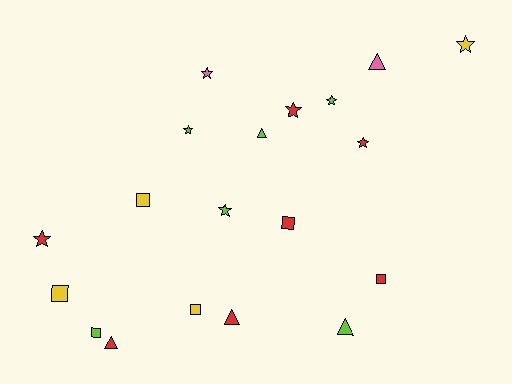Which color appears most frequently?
Red, with 7 objects.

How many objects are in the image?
There are 19 objects.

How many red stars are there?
There are 3 red stars.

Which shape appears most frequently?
Star, with 8 objects.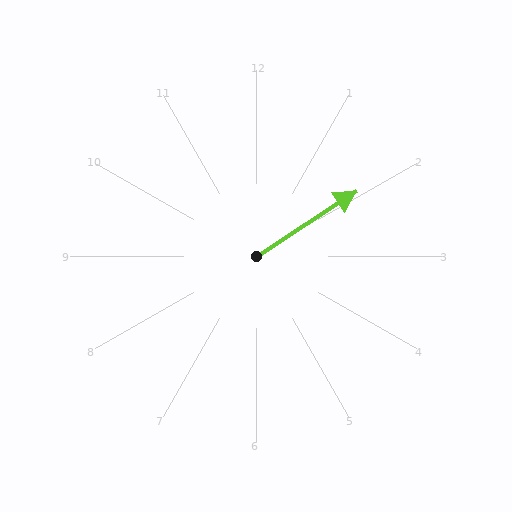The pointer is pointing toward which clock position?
Roughly 2 o'clock.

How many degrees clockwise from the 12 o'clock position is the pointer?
Approximately 57 degrees.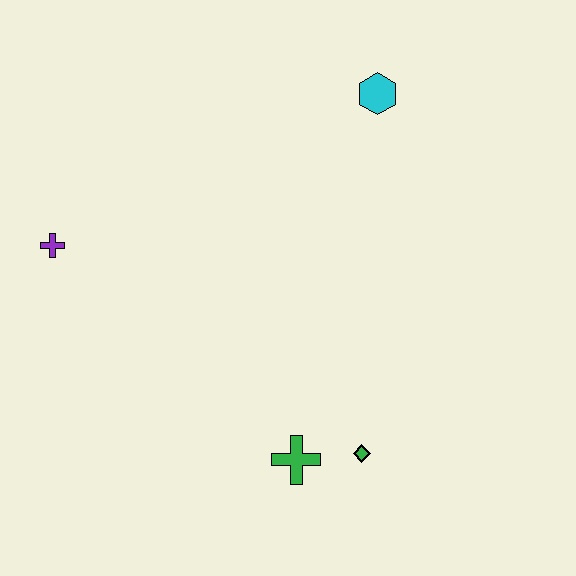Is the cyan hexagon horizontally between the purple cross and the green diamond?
No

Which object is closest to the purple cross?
The green cross is closest to the purple cross.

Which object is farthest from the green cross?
The cyan hexagon is farthest from the green cross.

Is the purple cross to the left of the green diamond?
Yes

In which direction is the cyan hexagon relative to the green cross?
The cyan hexagon is above the green cross.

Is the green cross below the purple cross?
Yes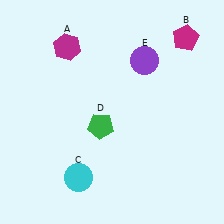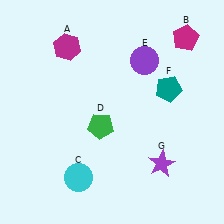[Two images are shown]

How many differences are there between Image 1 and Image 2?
There are 2 differences between the two images.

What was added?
A teal pentagon (F), a purple star (G) were added in Image 2.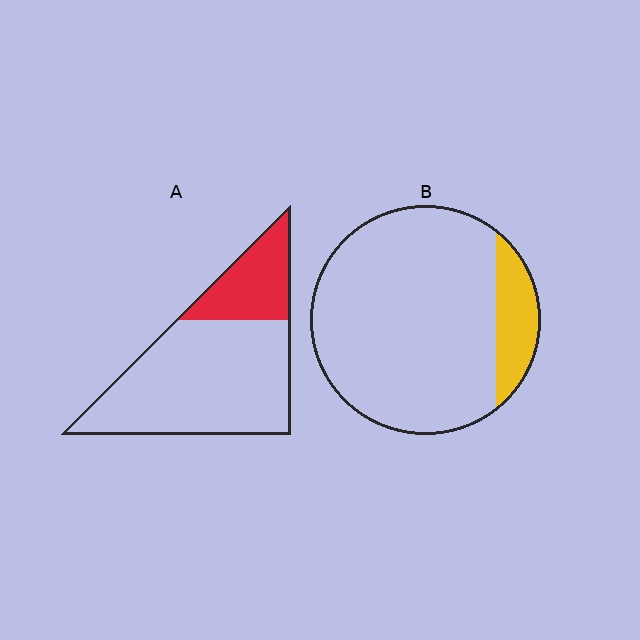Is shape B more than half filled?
No.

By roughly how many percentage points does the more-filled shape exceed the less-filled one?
By roughly 10 percentage points (A over B).